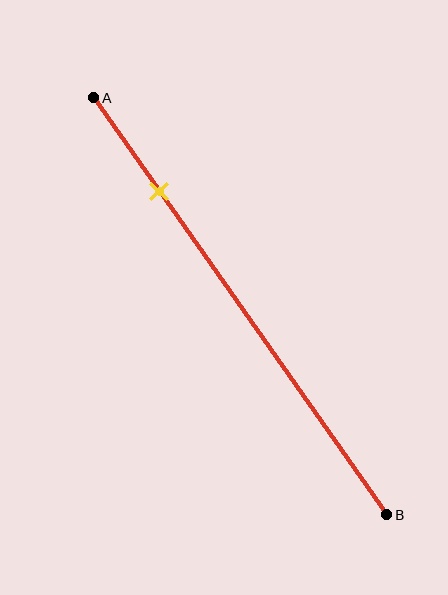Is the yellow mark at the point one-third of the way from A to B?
No, the mark is at about 20% from A, not at the 33% one-third point.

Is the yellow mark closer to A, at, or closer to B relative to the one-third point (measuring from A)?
The yellow mark is closer to point A than the one-third point of segment AB.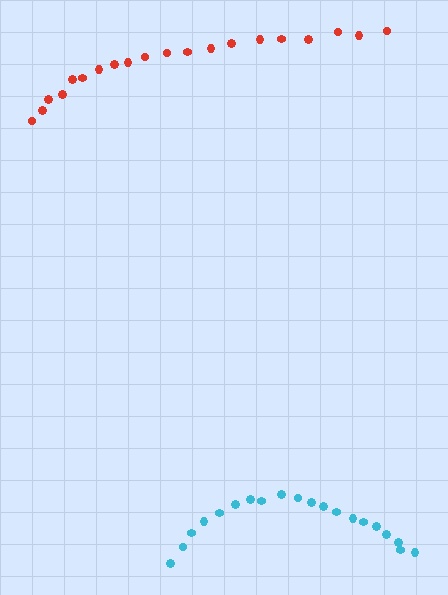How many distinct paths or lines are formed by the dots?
There are 2 distinct paths.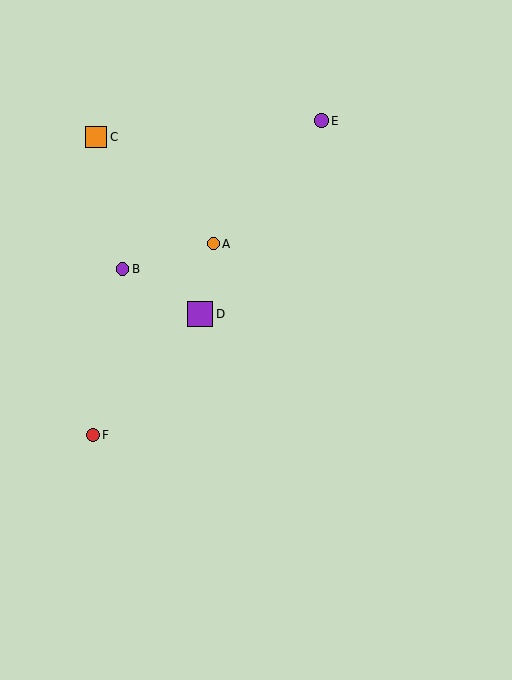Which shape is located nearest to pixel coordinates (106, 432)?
The red circle (labeled F) at (93, 435) is nearest to that location.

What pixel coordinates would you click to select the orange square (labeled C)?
Click at (96, 137) to select the orange square C.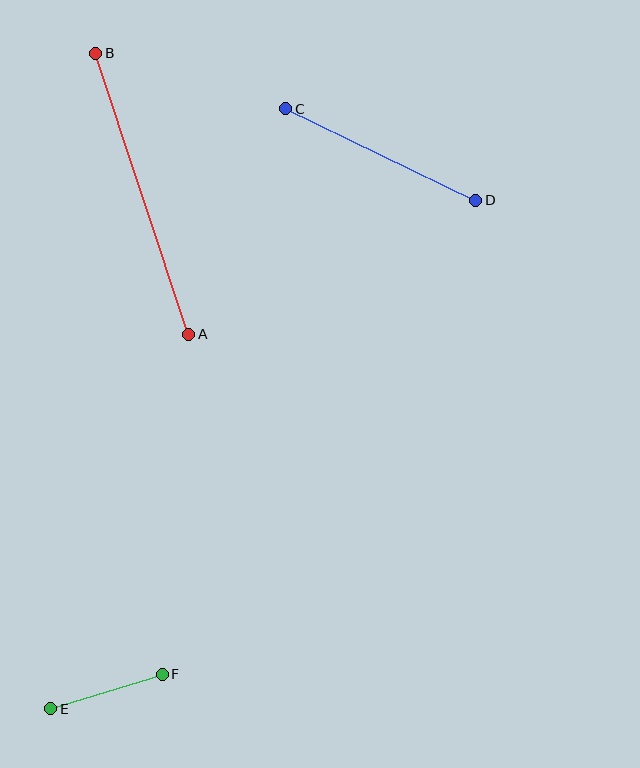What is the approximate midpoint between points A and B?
The midpoint is at approximately (142, 194) pixels.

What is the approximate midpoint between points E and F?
The midpoint is at approximately (106, 691) pixels.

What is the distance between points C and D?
The distance is approximately 211 pixels.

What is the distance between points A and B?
The distance is approximately 296 pixels.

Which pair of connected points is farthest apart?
Points A and B are farthest apart.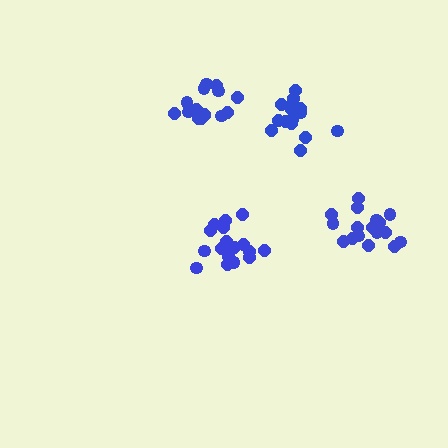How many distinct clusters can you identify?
There are 4 distinct clusters.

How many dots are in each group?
Group 1: 18 dots, Group 2: 17 dots, Group 3: 16 dots, Group 4: 17 dots (68 total).